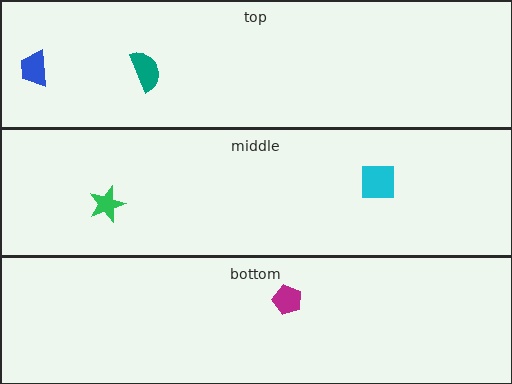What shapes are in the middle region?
The cyan square, the green star.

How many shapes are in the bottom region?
1.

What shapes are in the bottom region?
The magenta pentagon.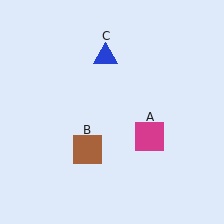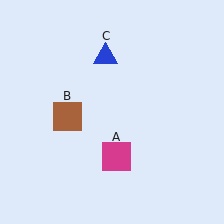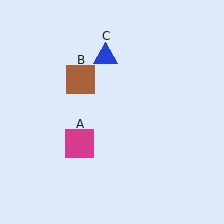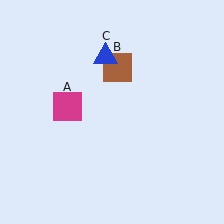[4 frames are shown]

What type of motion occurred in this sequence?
The magenta square (object A), brown square (object B) rotated clockwise around the center of the scene.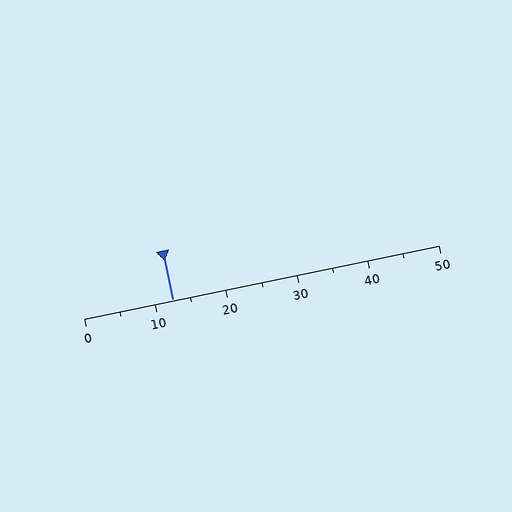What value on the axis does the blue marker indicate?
The marker indicates approximately 12.5.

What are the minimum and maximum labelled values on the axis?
The axis runs from 0 to 50.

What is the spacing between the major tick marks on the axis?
The major ticks are spaced 10 apart.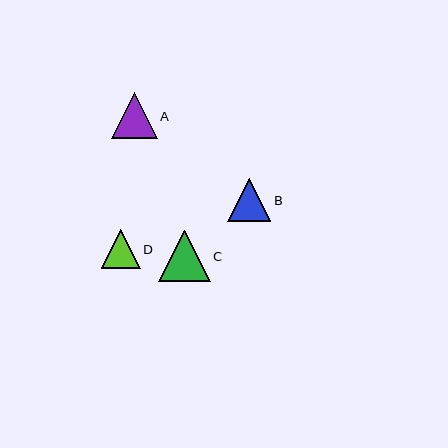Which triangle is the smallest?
Triangle D is the smallest with a size of approximately 39 pixels.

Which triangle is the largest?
Triangle C is the largest with a size of approximately 51 pixels.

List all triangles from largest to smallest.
From largest to smallest: C, A, B, D.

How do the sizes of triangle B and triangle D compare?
Triangle B and triangle D are approximately the same size.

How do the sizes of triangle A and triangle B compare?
Triangle A and triangle B are approximately the same size.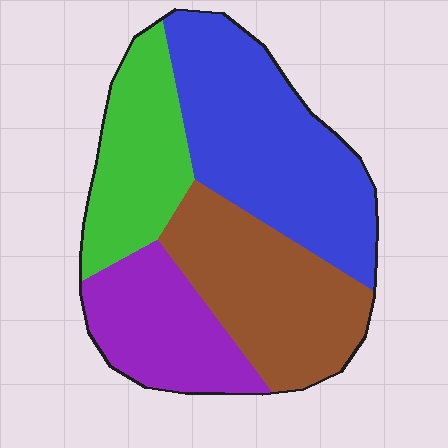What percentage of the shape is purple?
Purple takes up less than a quarter of the shape.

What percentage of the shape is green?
Green takes up about one fifth (1/5) of the shape.